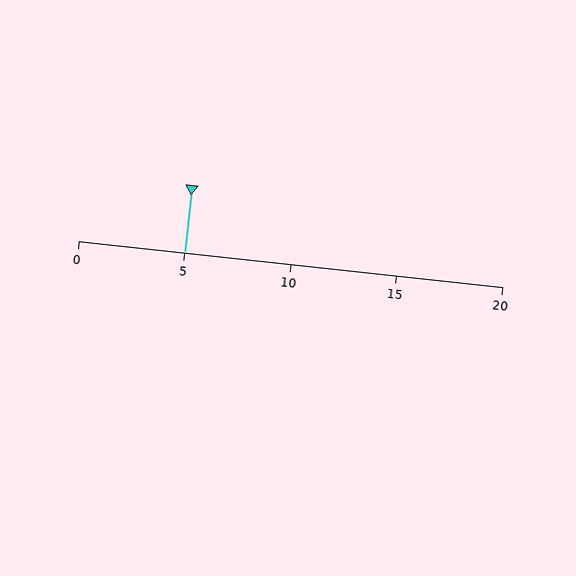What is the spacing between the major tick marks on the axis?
The major ticks are spaced 5 apart.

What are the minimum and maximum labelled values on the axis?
The axis runs from 0 to 20.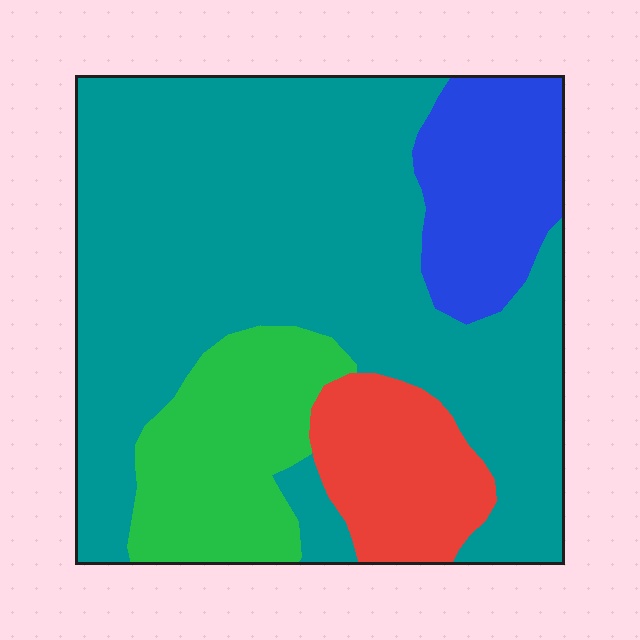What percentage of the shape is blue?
Blue covers roughly 15% of the shape.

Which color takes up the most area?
Teal, at roughly 60%.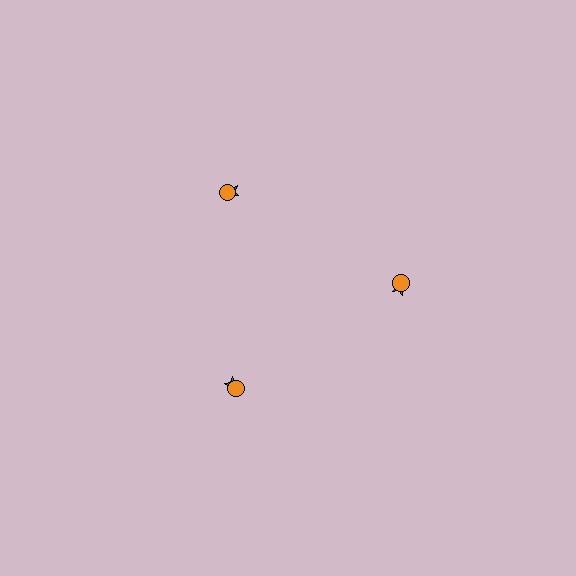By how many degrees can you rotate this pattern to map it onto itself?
The pattern maps onto itself every 120 degrees of rotation.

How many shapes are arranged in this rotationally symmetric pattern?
There are 6 shapes, arranged in 3 groups of 2.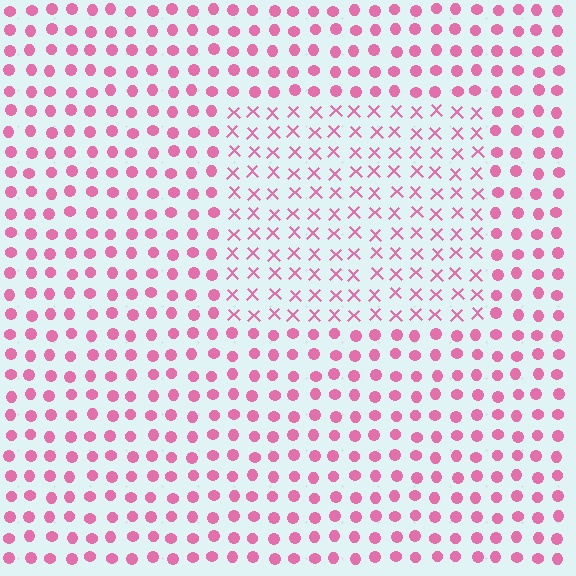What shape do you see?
I see a rectangle.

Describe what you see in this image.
The image is filled with small pink elements arranged in a uniform grid. A rectangle-shaped region contains X marks, while the surrounding area contains circles. The boundary is defined purely by the change in element shape.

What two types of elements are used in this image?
The image uses X marks inside the rectangle region and circles outside it.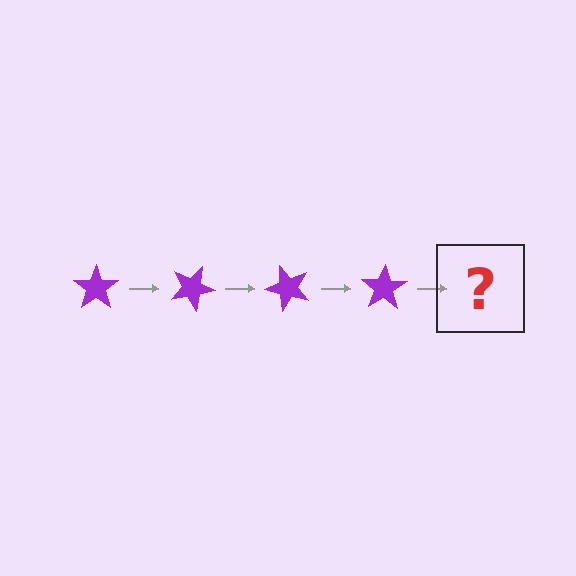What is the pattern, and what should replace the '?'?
The pattern is that the star rotates 25 degrees each step. The '?' should be a purple star rotated 100 degrees.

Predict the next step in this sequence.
The next step is a purple star rotated 100 degrees.